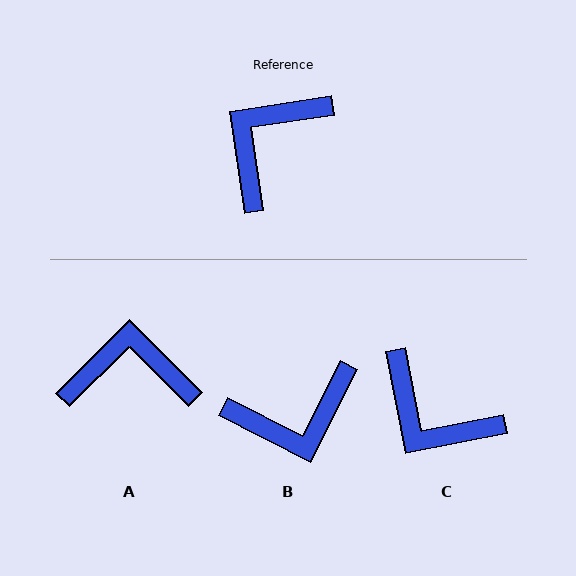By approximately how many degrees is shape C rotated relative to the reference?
Approximately 92 degrees counter-clockwise.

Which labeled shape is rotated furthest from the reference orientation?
B, about 145 degrees away.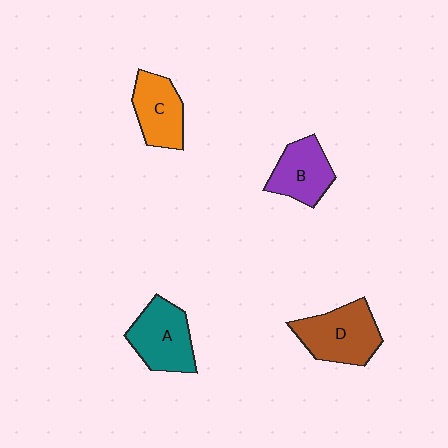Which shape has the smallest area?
Shape B (purple).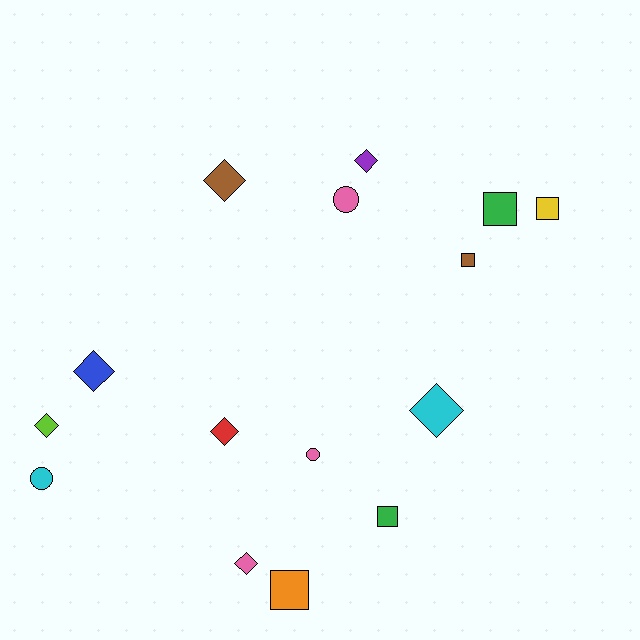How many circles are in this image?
There are 3 circles.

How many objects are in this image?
There are 15 objects.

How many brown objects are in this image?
There are 2 brown objects.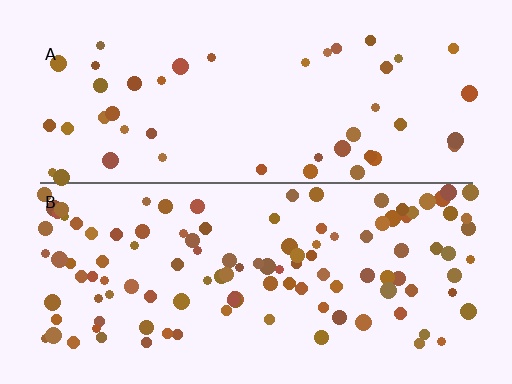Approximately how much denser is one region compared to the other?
Approximately 2.5× — region B over region A.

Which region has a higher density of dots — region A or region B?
B (the bottom).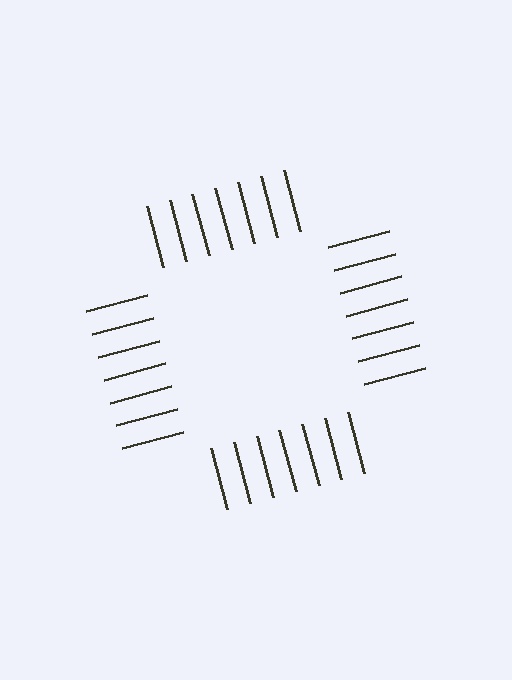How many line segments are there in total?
28 — 7 along each of the 4 edges.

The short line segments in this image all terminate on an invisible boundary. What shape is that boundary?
An illusory square — the line segments terminate on its edges but no continuous stroke is drawn.